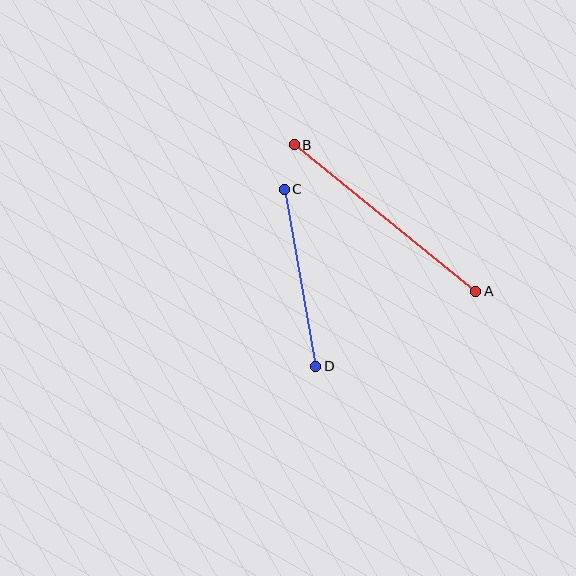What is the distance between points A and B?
The distance is approximately 233 pixels.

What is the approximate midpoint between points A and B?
The midpoint is at approximately (385, 218) pixels.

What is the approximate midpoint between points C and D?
The midpoint is at approximately (300, 278) pixels.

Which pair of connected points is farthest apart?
Points A and B are farthest apart.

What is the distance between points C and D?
The distance is approximately 179 pixels.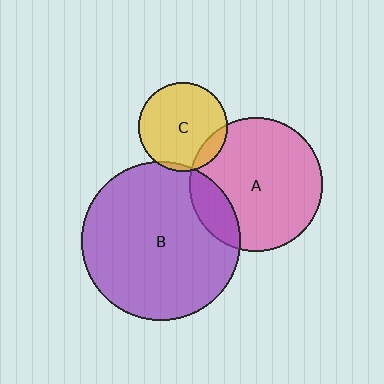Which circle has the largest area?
Circle B (purple).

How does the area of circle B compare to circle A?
Approximately 1.4 times.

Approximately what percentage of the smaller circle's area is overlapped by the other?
Approximately 5%.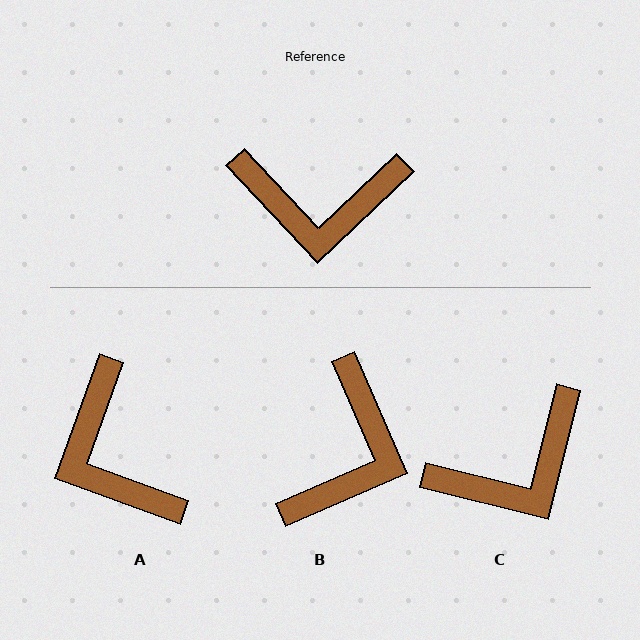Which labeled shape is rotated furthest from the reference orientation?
B, about 70 degrees away.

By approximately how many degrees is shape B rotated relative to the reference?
Approximately 70 degrees counter-clockwise.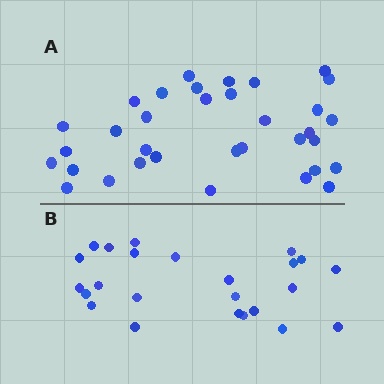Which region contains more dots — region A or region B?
Region A (the top region) has more dots.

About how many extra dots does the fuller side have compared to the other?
Region A has roughly 10 or so more dots than region B.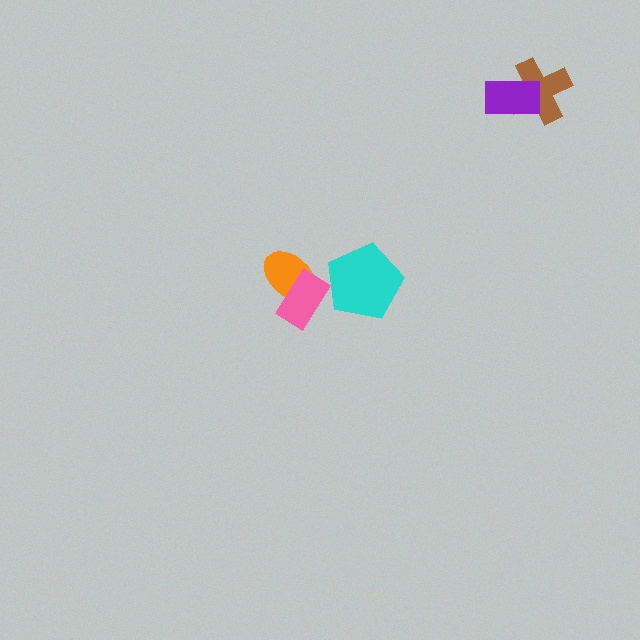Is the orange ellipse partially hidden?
Yes, it is partially covered by another shape.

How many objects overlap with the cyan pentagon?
0 objects overlap with the cyan pentagon.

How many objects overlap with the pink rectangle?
1 object overlaps with the pink rectangle.